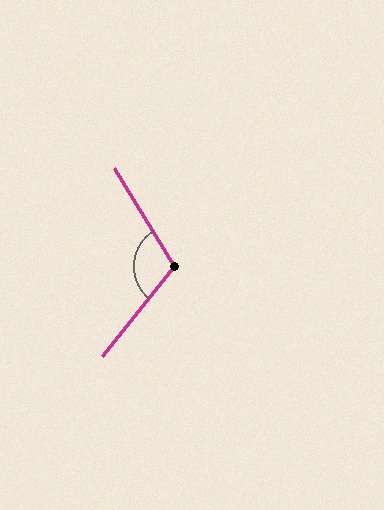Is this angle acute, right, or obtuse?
It is obtuse.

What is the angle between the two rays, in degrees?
Approximately 109 degrees.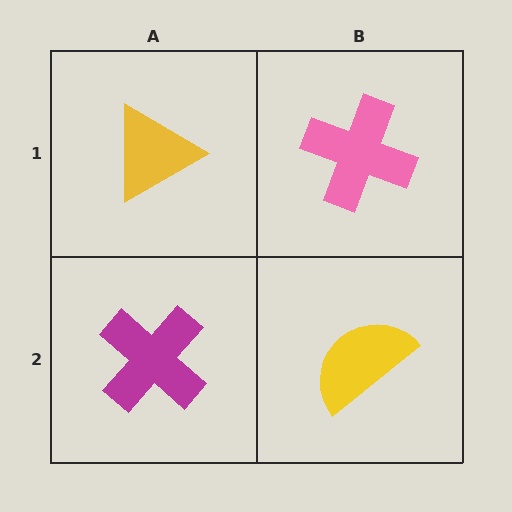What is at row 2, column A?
A magenta cross.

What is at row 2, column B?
A yellow semicircle.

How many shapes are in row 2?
2 shapes.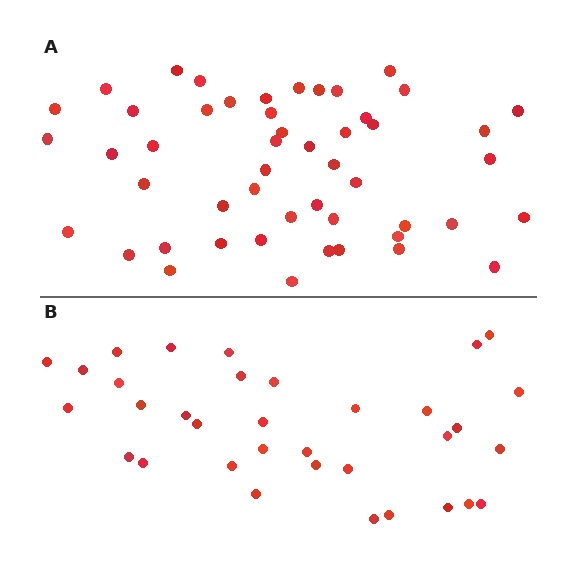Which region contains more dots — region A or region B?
Region A (the top region) has more dots.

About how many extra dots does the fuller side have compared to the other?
Region A has approximately 15 more dots than region B.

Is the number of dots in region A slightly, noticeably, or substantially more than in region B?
Region A has substantially more. The ratio is roughly 1.5 to 1.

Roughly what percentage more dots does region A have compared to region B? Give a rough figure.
About 45% more.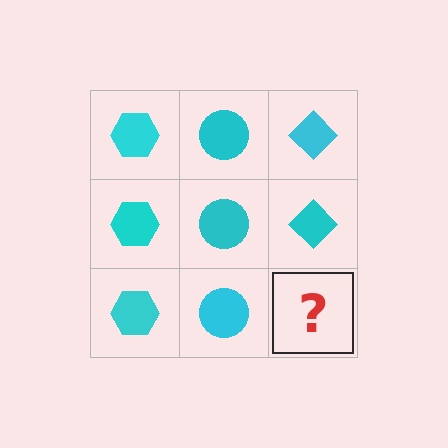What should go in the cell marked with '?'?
The missing cell should contain a cyan diamond.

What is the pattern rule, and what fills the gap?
The rule is that each column has a consistent shape. The gap should be filled with a cyan diamond.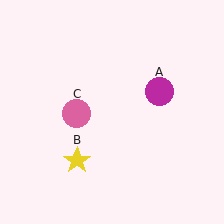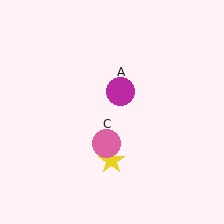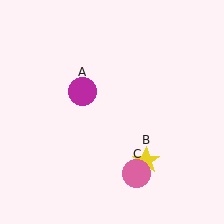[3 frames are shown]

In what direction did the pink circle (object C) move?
The pink circle (object C) moved down and to the right.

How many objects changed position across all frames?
3 objects changed position: magenta circle (object A), yellow star (object B), pink circle (object C).